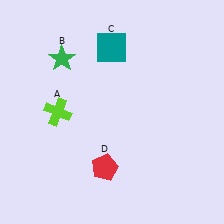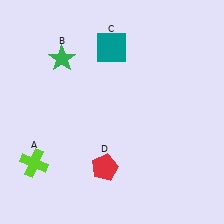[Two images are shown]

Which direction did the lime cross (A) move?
The lime cross (A) moved down.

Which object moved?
The lime cross (A) moved down.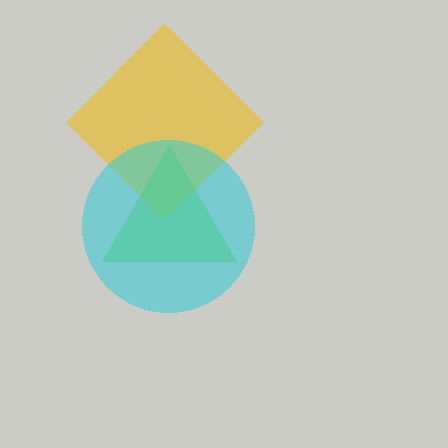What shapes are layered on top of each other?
The layered shapes are: a yellow diamond, a lime triangle, a cyan circle.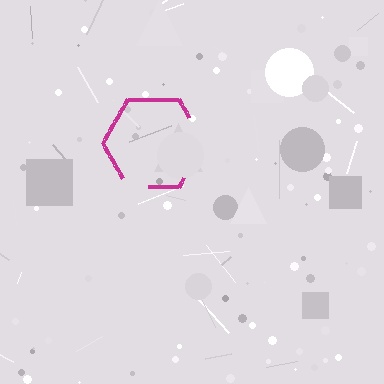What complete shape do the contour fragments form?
The contour fragments form a hexagon.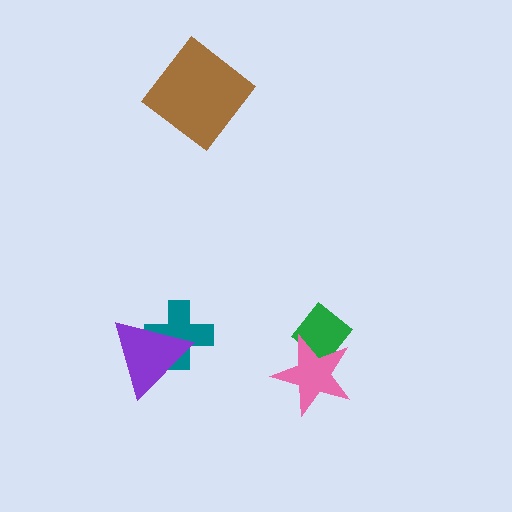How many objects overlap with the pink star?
1 object overlaps with the pink star.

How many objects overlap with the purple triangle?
1 object overlaps with the purple triangle.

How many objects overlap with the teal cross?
1 object overlaps with the teal cross.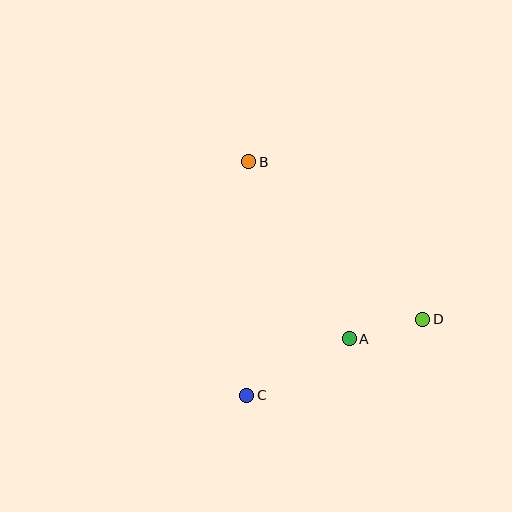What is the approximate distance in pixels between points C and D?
The distance between C and D is approximately 192 pixels.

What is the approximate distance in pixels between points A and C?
The distance between A and C is approximately 117 pixels.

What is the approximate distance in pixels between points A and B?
The distance between A and B is approximately 203 pixels.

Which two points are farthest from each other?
Points B and D are farthest from each other.